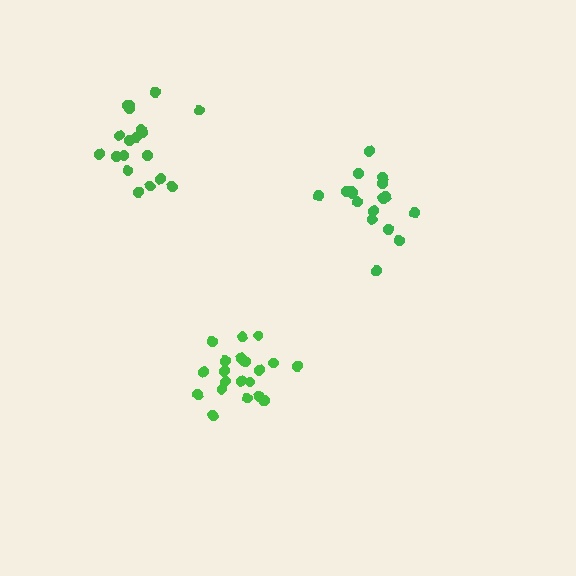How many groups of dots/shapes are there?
There are 3 groups.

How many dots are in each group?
Group 1: 20 dots, Group 2: 19 dots, Group 3: 17 dots (56 total).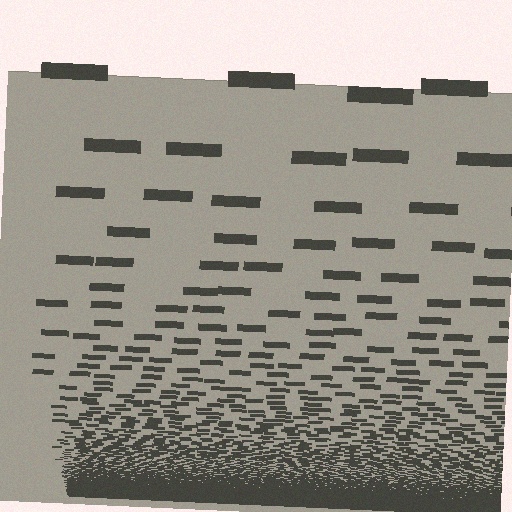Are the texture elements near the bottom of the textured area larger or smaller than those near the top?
Smaller. The gradient is inverted — elements near the bottom are smaller and denser.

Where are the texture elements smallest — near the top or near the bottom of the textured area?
Near the bottom.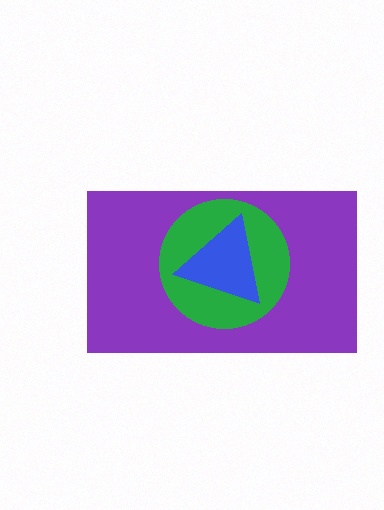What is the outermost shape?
The purple rectangle.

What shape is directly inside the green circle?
The blue triangle.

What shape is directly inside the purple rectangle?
The green circle.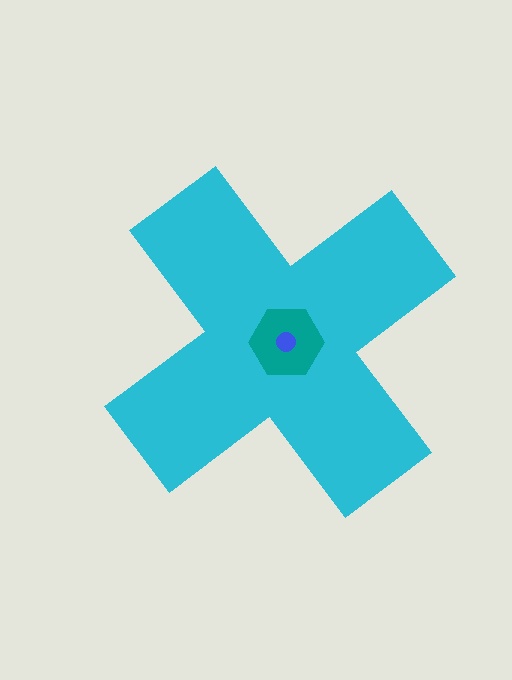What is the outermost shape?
The cyan cross.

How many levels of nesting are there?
3.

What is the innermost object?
The blue circle.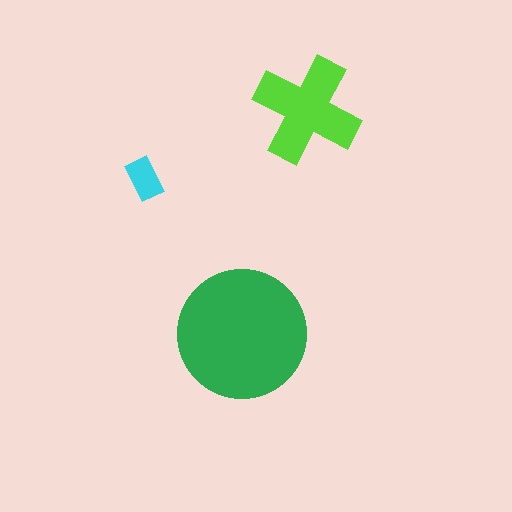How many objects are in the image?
There are 3 objects in the image.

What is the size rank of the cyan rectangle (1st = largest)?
3rd.